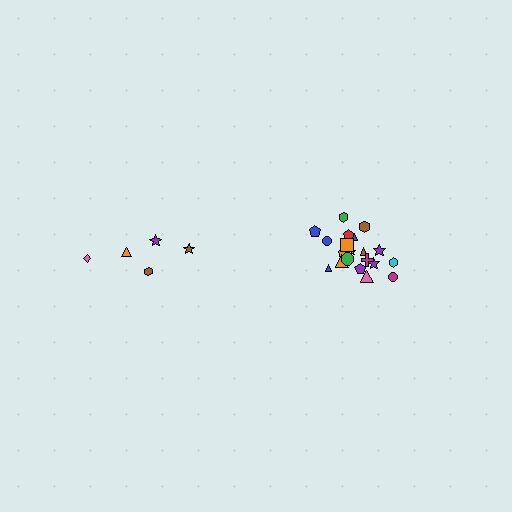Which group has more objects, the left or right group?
The right group.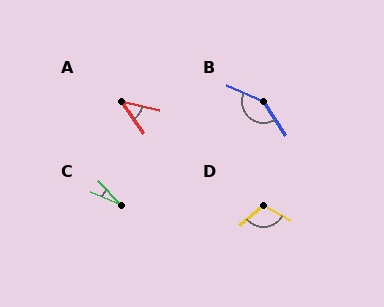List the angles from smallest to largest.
C (24°), A (41°), D (111°), B (147°).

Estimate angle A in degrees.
Approximately 41 degrees.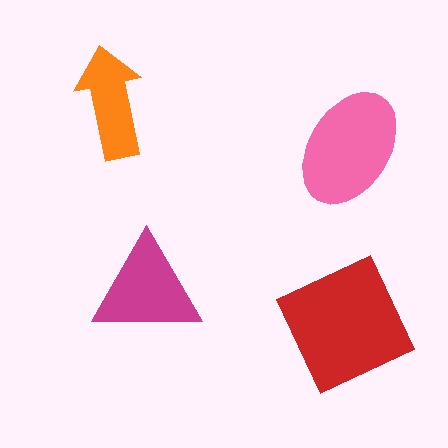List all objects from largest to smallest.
The red square, the pink ellipse, the magenta triangle, the orange arrow.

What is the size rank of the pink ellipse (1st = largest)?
2nd.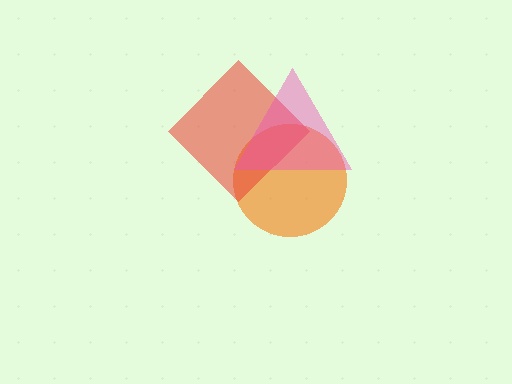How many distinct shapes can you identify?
There are 3 distinct shapes: an orange circle, a red diamond, a pink triangle.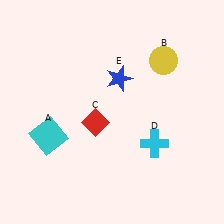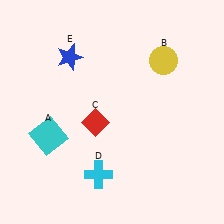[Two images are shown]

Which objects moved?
The objects that moved are: the cyan cross (D), the blue star (E).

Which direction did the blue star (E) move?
The blue star (E) moved left.